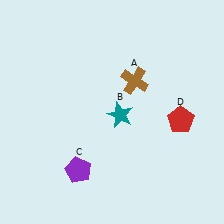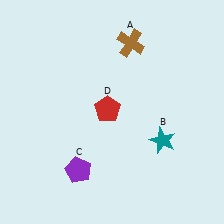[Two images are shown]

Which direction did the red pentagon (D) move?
The red pentagon (D) moved left.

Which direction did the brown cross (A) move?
The brown cross (A) moved up.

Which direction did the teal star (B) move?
The teal star (B) moved right.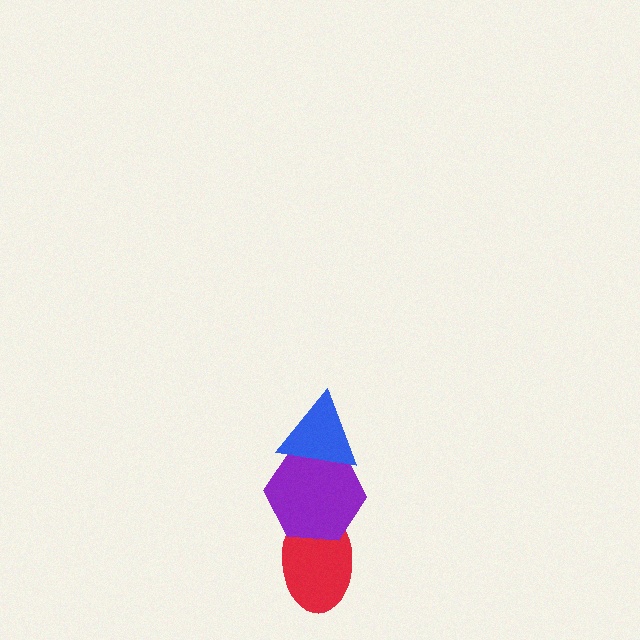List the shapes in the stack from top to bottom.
From top to bottom: the blue triangle, the purple hexagon, the red ellipse.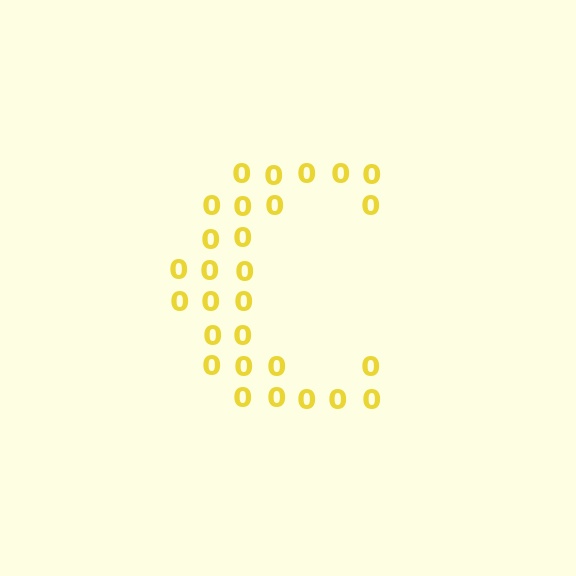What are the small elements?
The small elements are digit 0's.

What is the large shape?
The large shape is the letter C.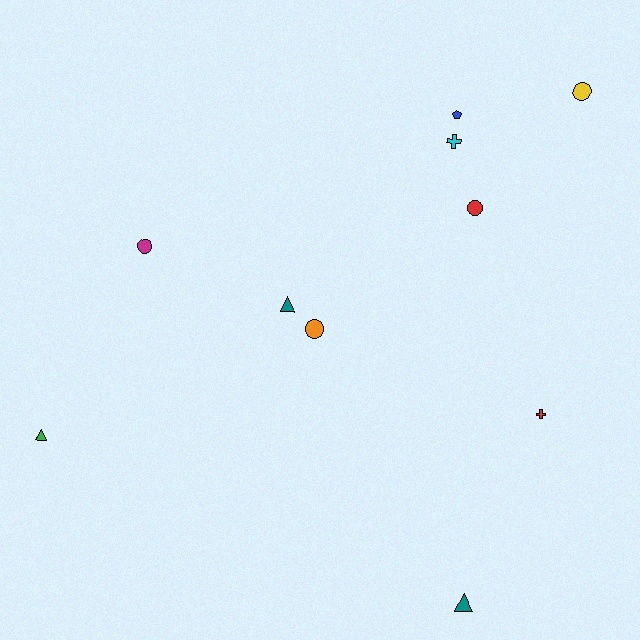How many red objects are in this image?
There are 2 red objects.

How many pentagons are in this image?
There is 1 pentagon.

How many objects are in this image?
There are 10 objects.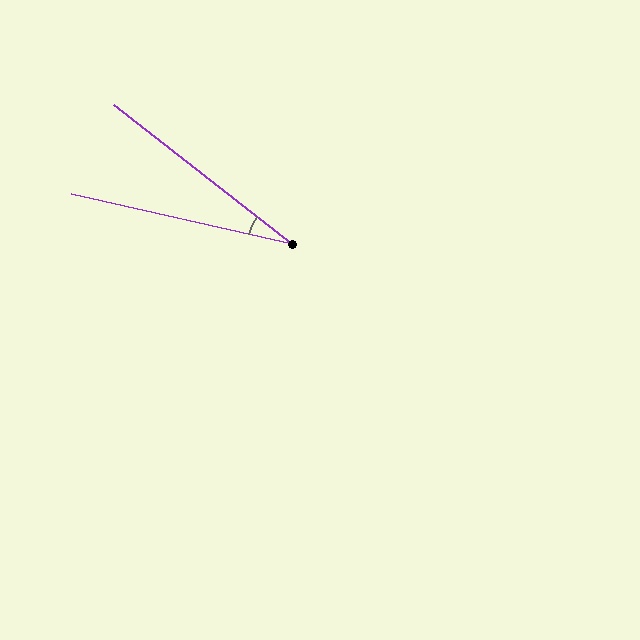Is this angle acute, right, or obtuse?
It is acute.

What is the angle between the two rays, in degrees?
Approximately 25 degrees.